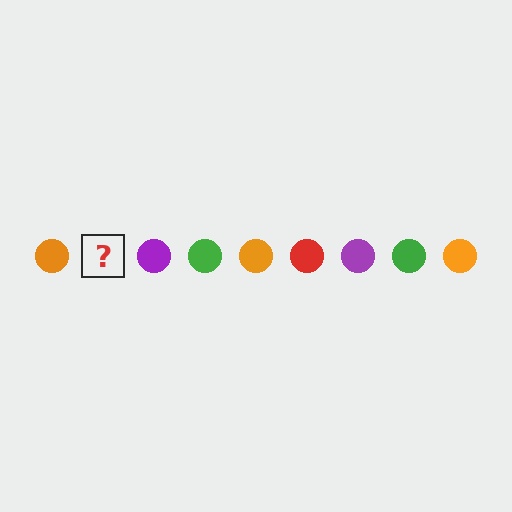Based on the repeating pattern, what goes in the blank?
The blank should be a red circle.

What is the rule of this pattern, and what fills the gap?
The rule is that the pattern cycles through orange, red, purple, green circles. The gap should be filled with a red circle.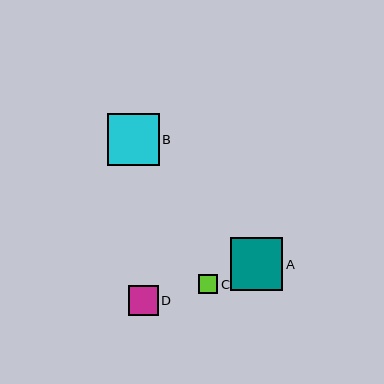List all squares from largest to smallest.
From largest to smallest: A, B, D, C.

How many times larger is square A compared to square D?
Square A is approximately 1.8 times the size of square D.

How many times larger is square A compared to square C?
Square A is approximately 2.7 times the size of square C.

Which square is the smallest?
Square C is the smallest with a size of approximately 19 pixels.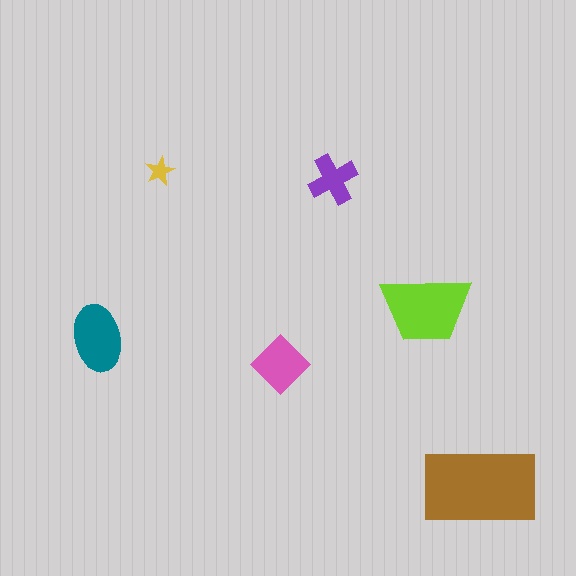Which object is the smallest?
The yellow star.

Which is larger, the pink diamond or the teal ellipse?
The teal ellipse.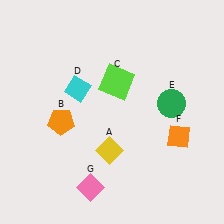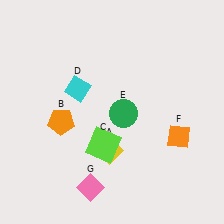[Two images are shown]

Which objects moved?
The objects that moved are: the lime square (C), the green circle (E).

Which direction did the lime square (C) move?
The lime square (C) moved down.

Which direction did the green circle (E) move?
The green circle (E) moved left.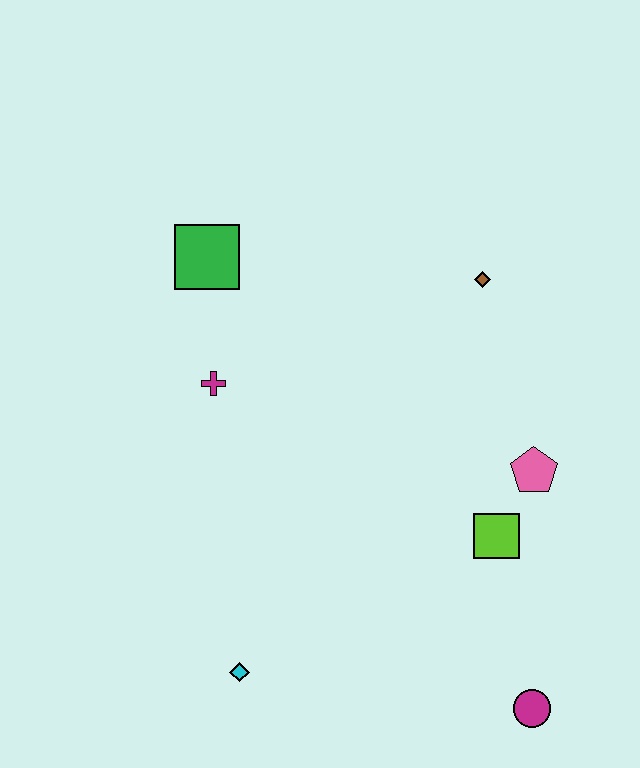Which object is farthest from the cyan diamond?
The brown diamond is farthest from the cyan diamond.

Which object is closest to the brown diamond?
The pink pentagon is closest to the brown diamond.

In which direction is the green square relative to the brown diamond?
The green square is to the left of the brown diamond.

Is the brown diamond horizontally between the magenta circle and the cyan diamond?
Yes